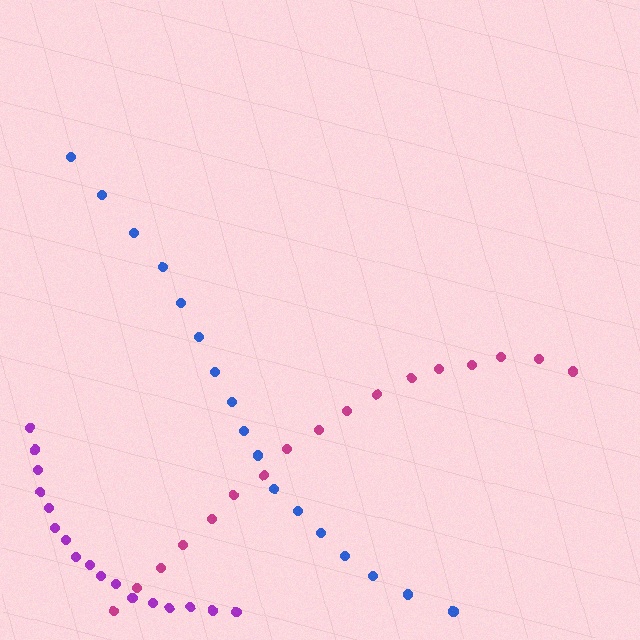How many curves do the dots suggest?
There are 3 distinct paths.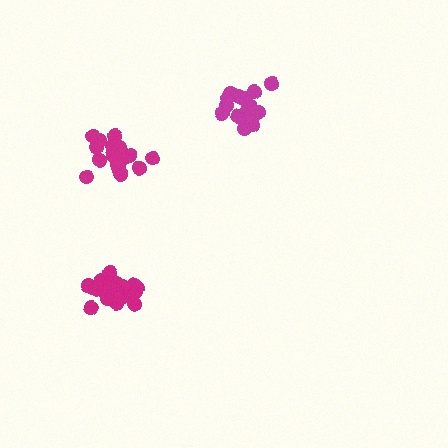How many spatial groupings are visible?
There are 3 spatial groupings.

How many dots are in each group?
Group 1: 19 dots, Group 2: 17 dots, Group 3: 20 dots (56 total).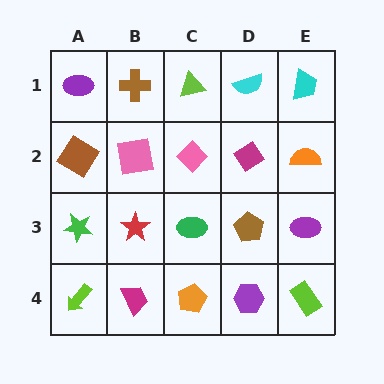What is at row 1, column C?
A lime triangle.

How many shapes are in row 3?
5 shapes.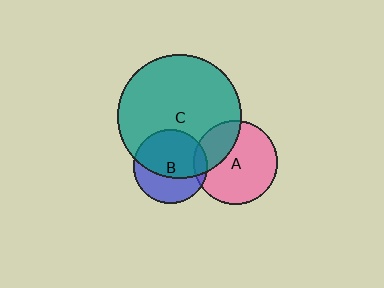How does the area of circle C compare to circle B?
Approximately 2.8 times.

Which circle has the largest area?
Circle C (teal).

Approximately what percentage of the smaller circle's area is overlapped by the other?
Approximately 30%.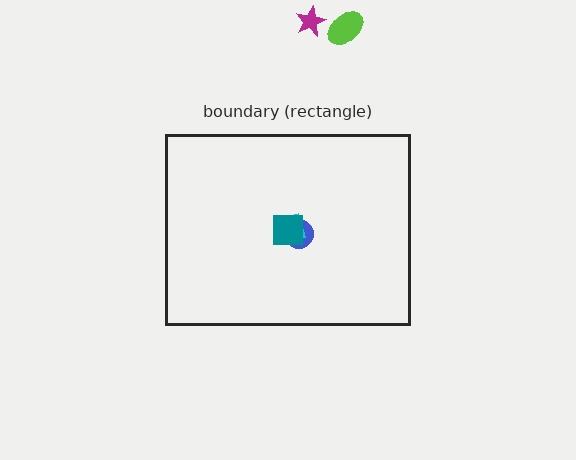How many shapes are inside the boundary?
3 inside, 2 outside.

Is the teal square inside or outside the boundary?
Inside.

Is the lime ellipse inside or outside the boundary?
Outside.